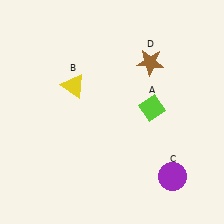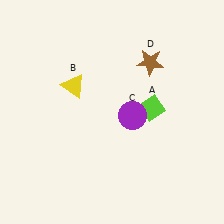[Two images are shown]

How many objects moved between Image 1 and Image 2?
1 object moved between the two images.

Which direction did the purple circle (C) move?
The purple circle (C) moved up.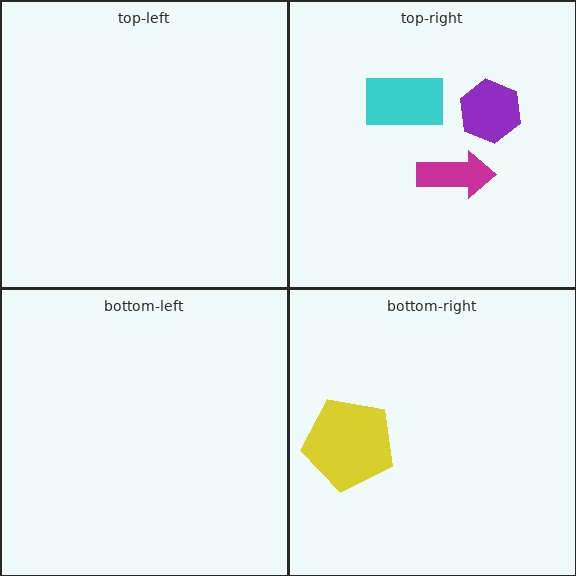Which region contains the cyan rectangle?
The top-right region.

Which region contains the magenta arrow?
The top-right region.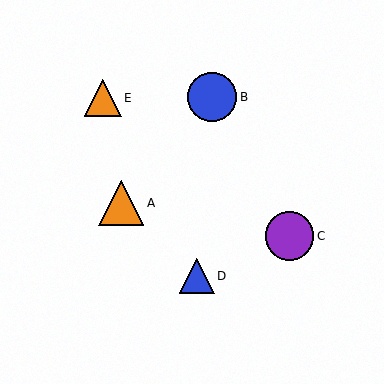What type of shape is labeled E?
Shape E is an orange triangle.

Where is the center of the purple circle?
The center of the purple circle is at (289, 236).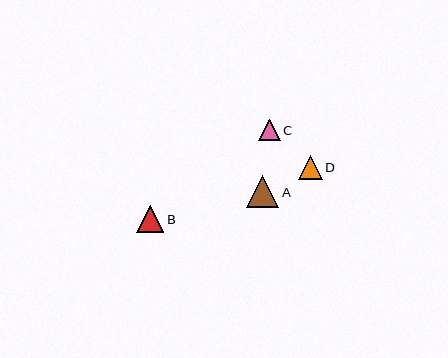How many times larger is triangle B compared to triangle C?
Triangle B is approximately 1.3 times the size of triangle C.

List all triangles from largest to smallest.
From largest to smallest: A, B, D, C.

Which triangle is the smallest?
Triangle C is the smallest with a size of approximately 21 pixels.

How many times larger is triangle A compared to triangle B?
Triangle A is approximately 1.2 times the size of triangle B.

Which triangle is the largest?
Triangle A is the largest with a size of approximately 32 pixels.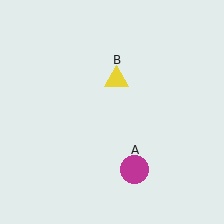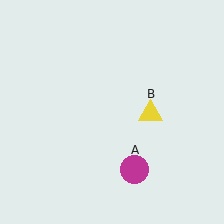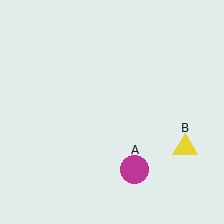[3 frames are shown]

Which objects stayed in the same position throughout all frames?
Magenta circle (object A) remained stationary.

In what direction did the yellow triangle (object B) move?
The yellow triangle (object B) moved down and to the right.